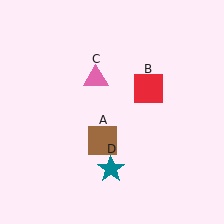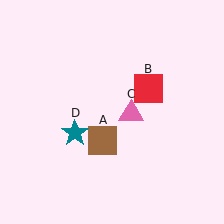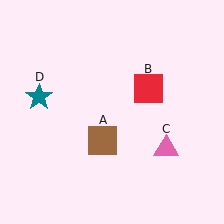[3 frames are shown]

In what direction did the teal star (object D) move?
The teal star (object D) moved up and to the left.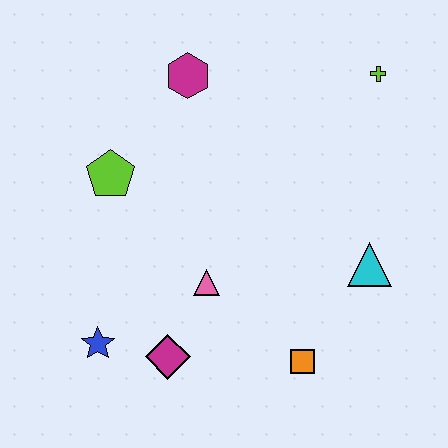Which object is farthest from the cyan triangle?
The blue star is farthest from the cyan triangle.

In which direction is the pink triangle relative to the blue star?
The pink triangle is to the right of the blue star.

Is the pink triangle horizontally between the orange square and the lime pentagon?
Yes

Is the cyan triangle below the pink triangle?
No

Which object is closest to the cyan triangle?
The orange square is closest to the cyan triangle.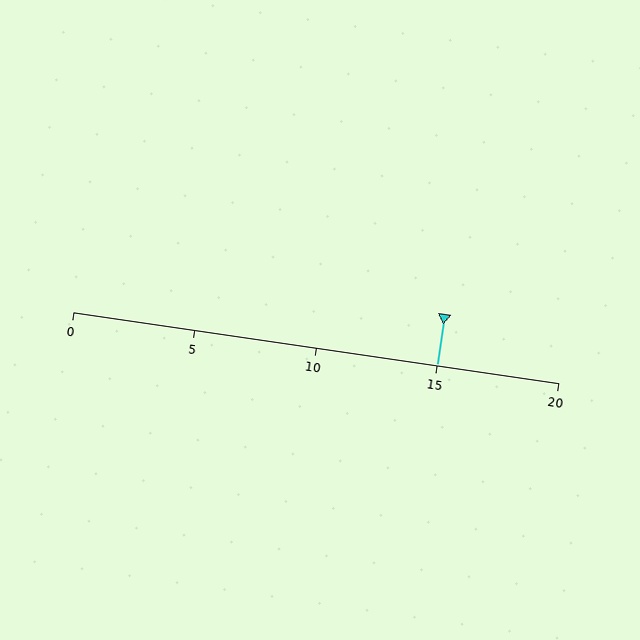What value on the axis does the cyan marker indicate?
The marker indicates approximately 15.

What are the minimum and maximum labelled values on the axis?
The axis runs from 0 to 20.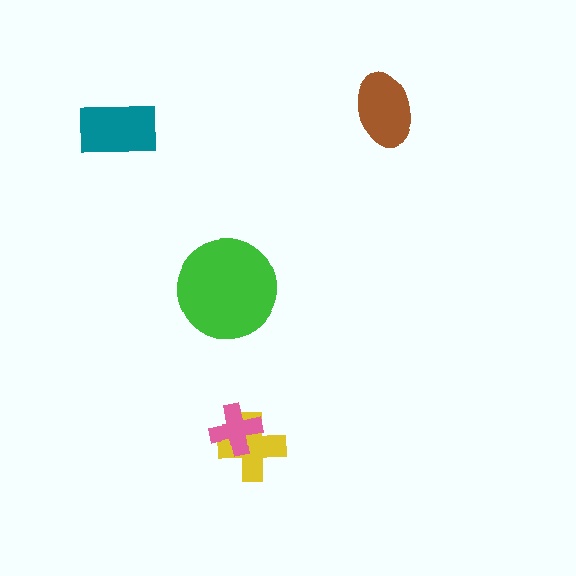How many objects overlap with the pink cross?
1 object overlaps with the pink cross.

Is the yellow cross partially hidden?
Yes, it is partially covered by another shape.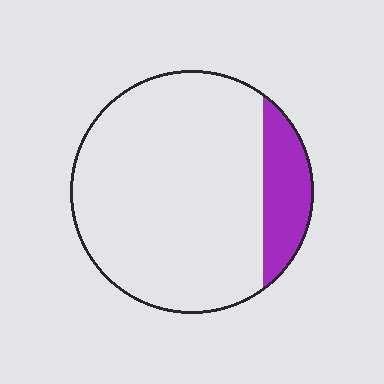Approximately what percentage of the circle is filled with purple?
Approximately 15%.